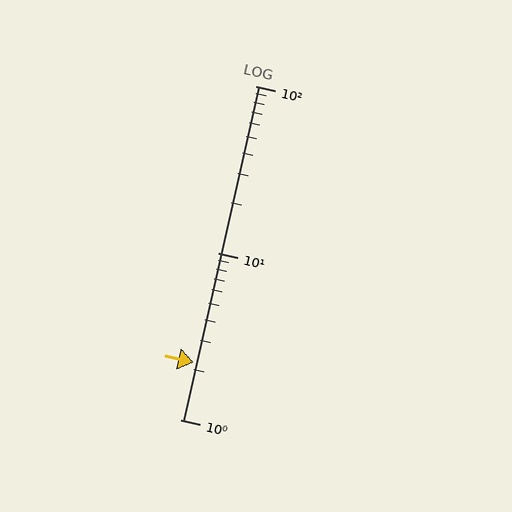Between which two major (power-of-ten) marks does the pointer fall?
The pointer is between 1 and 10.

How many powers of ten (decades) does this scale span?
The scale spans 2 decades, from 1 to 100.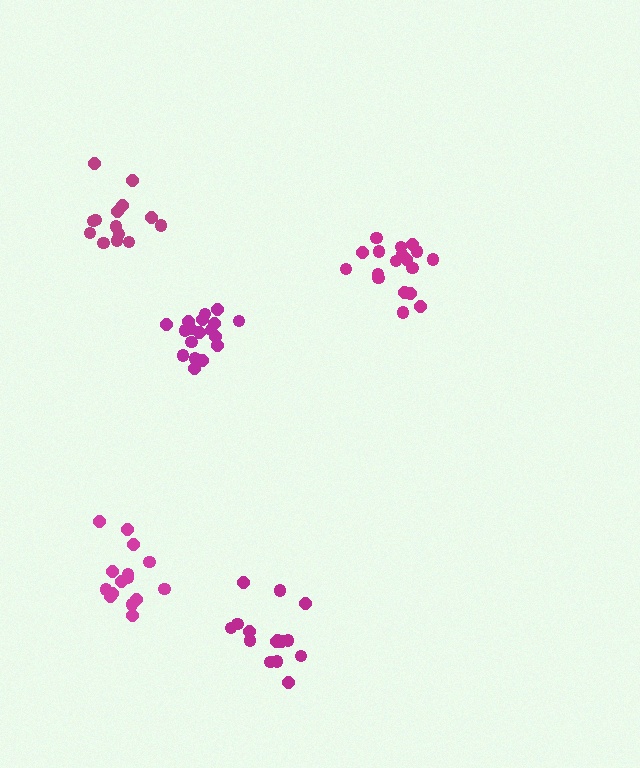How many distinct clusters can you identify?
There are 5 distinct clusters.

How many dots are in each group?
Group 1: 15 dots, Group 2: 15 dots, Group 3: 18 dots, Group 4: 18 dots, Group 5: 14 dots (80 total).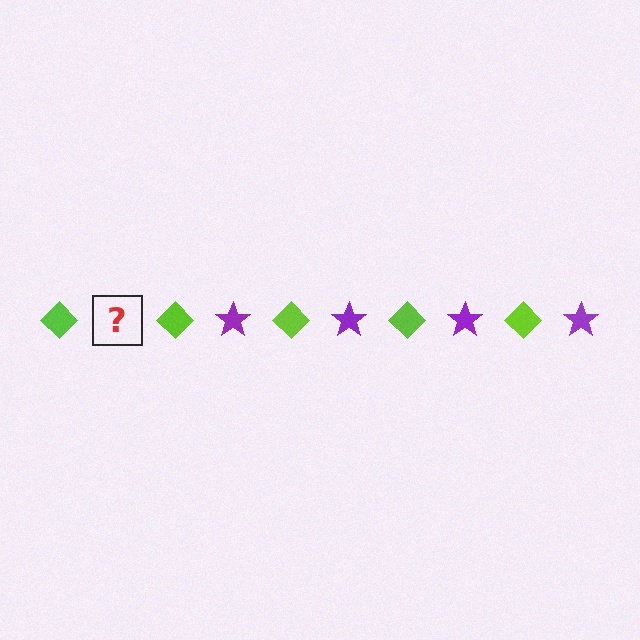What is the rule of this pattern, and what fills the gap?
The rule is that the pattern alternates between lime diamond and purple star. The gap should be filled with a purple star.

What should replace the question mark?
The question mark should be replaced with a purple star.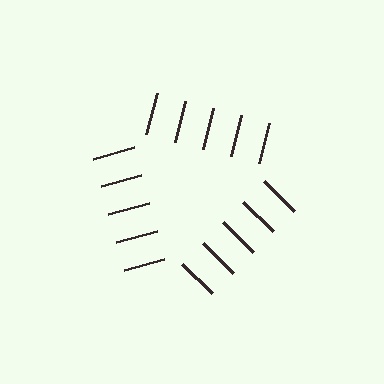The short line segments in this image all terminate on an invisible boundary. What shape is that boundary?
An illusory triangle — the line segments terminate on its edges but no continuous stroke is drawn.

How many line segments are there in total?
15 — 5 along each of the 3 edges.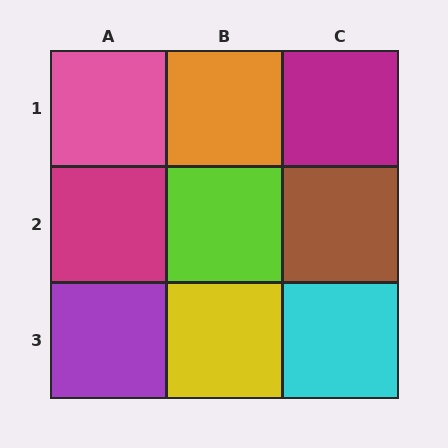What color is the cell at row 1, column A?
Pink.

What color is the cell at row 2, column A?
Magenta.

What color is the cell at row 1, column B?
Orange.